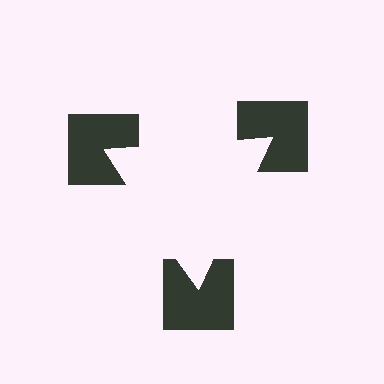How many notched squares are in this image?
There are 3 — one at each vertex of the illusory triangle.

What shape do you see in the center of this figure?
An illusory triangle — its edges are inferred from the aligned wedge cuts in the notched squares, not physically drawn.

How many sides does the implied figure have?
3 sides.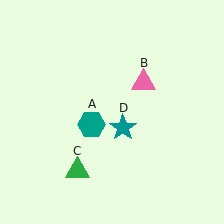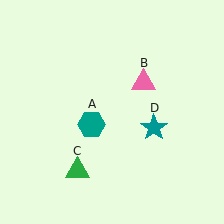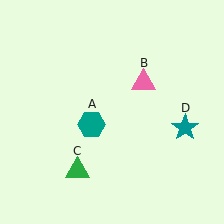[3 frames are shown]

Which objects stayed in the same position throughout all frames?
Teal hexagon (object A) and pink triangle (object B) and green triangle (object C) remained stationary.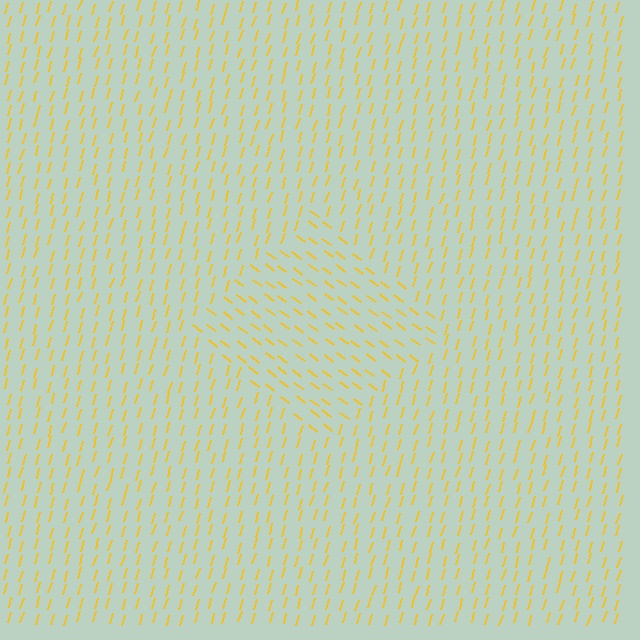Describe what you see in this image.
The image is filled with small yellow line segments. A diamond region in the image has lines oriented differently from the surrounding lines, creating a visible texture boundary.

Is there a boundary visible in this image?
Yes, there is a texture boundary formed by a change in line orientation.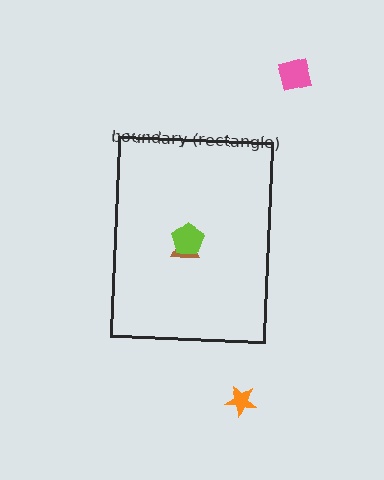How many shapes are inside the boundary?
2 inside, 2 outside.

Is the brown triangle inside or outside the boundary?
Inside.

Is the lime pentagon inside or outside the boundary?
Inside.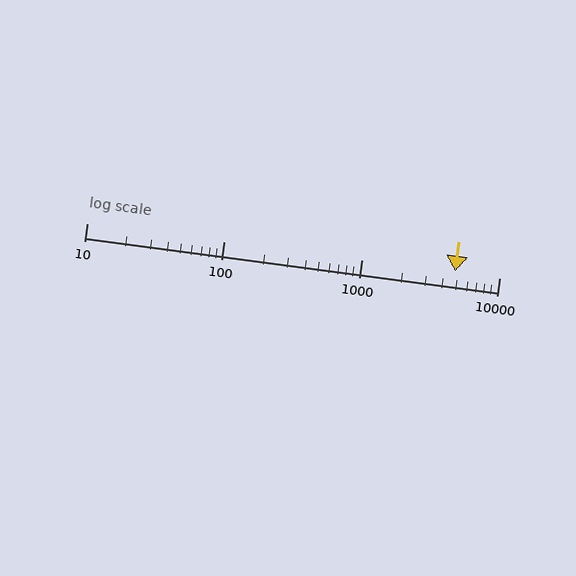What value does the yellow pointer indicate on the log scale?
The pointer indicates approximately 4800.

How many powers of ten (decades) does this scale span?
The scale spans 3 decades, from 10 to 10000.